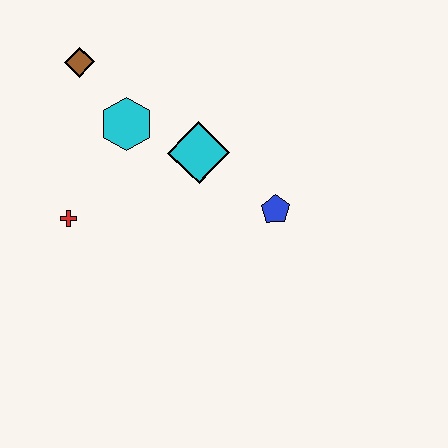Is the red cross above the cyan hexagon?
No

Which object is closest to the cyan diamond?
The cyan hexagon is closest to the cyan diamond.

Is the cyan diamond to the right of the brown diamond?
Yes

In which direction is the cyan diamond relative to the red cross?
The cyan diamond is to the right of the red cross.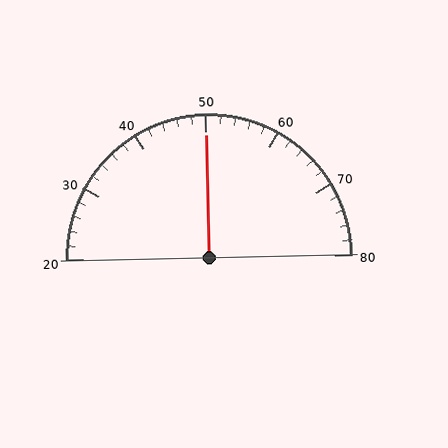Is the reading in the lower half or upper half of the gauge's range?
The reading is in the upper half of the range (20 to 80).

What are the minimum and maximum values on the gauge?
The gauge ranges from 20 to 80.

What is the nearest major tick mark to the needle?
The nearest major tick mark is 50.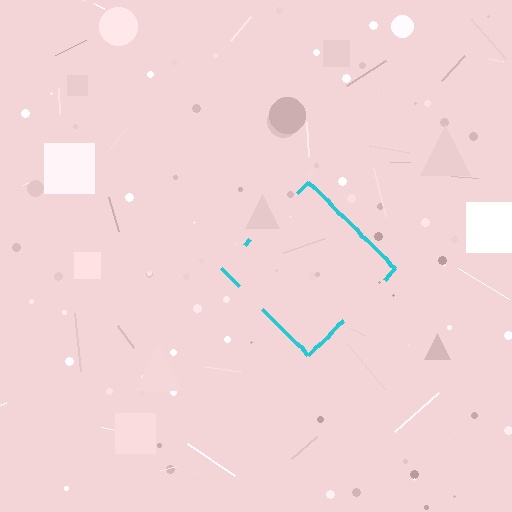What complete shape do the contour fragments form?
The contour fragments form a diamond.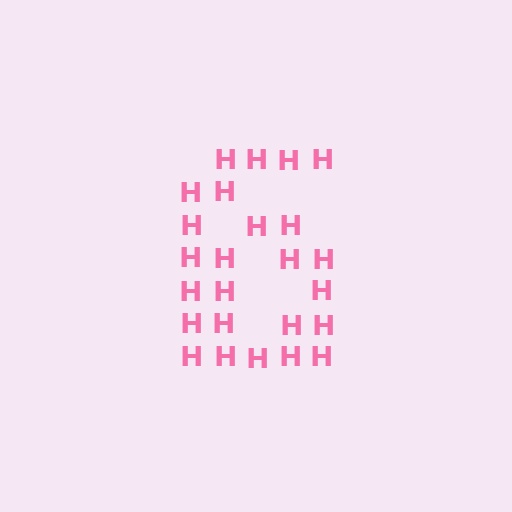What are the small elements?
The small elements are letter H's.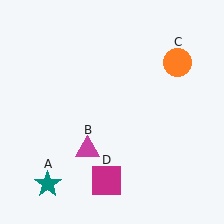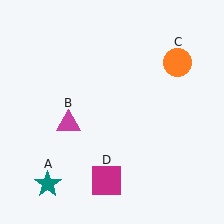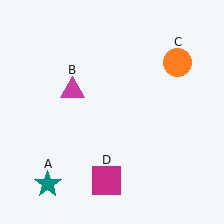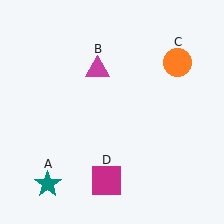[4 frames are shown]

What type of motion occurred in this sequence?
The magenta triangle (object B) rotated clockwise around the center of the scene.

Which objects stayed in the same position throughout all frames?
Teal star (object A) and orange circle (object C) and magenta square (object D) remained stationary.